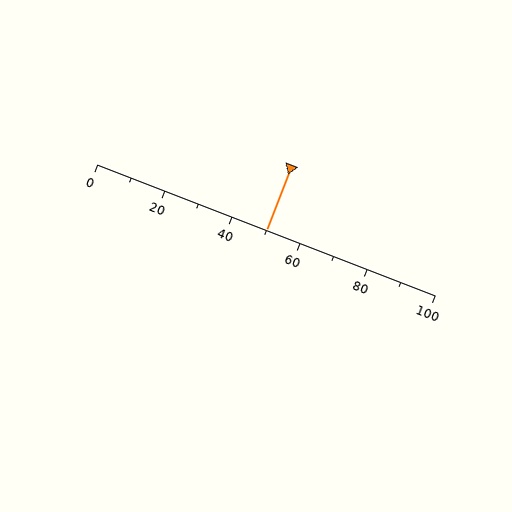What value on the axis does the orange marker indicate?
The marker indicates approximately 50.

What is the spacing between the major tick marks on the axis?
The major ticks are spaced 20 apart.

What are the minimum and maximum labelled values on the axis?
The axis runs from 0 to 100.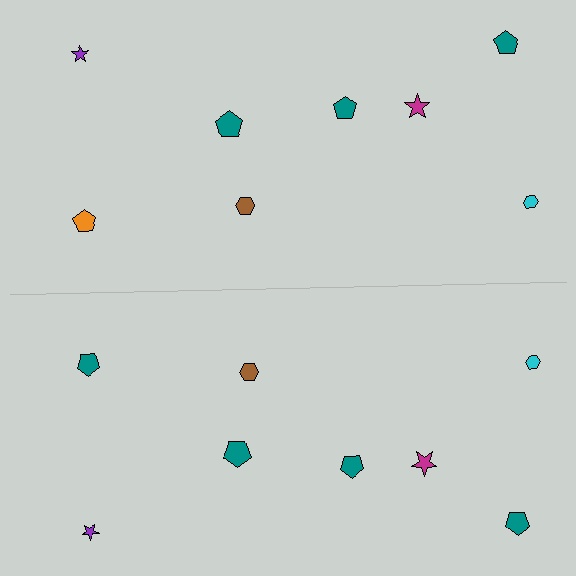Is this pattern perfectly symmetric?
No, the pattern is not perfectly symmetric. The teal pentagon on the bottom side breaks the symmetry — its mirror counterpart is orange.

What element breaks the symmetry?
The teal pentagon on the bottom side breaks the symmetry — its mirror counterpart is orange.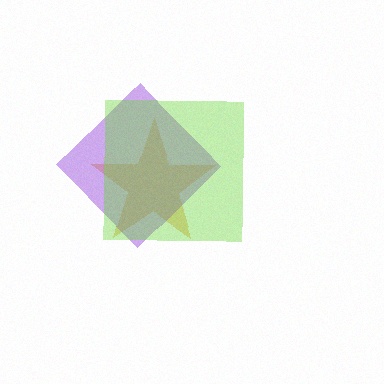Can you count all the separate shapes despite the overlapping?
Yes, there are 3 separate shapes.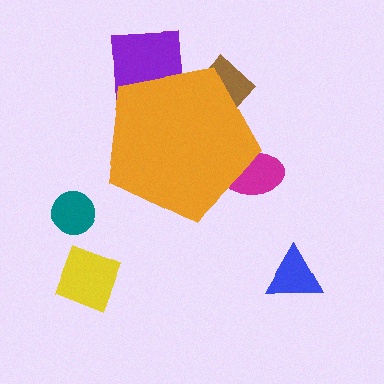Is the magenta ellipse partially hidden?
Yes, the magenta ellipse is partially hidden behind the orange pentagon.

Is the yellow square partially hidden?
No, the yellow square is fully visible.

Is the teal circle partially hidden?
No, the teal circle is fully visible.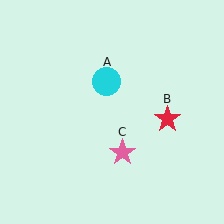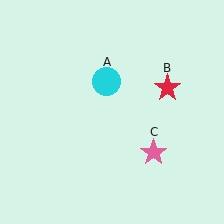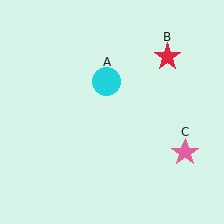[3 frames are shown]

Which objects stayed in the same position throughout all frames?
Cyan circle (object A) remained stationary.